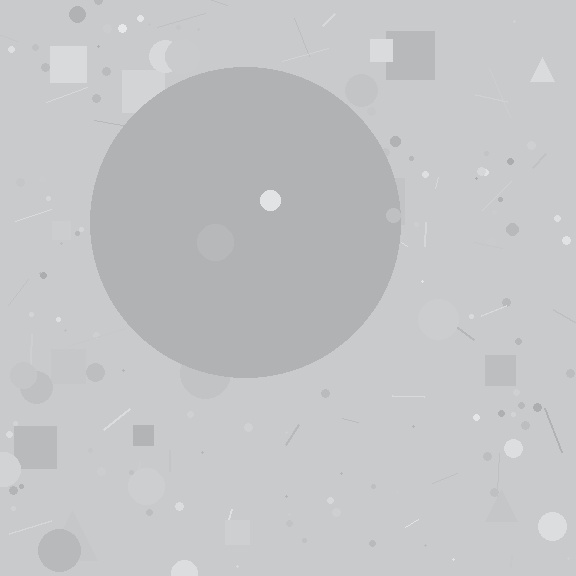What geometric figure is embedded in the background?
A circle is embedded in the background.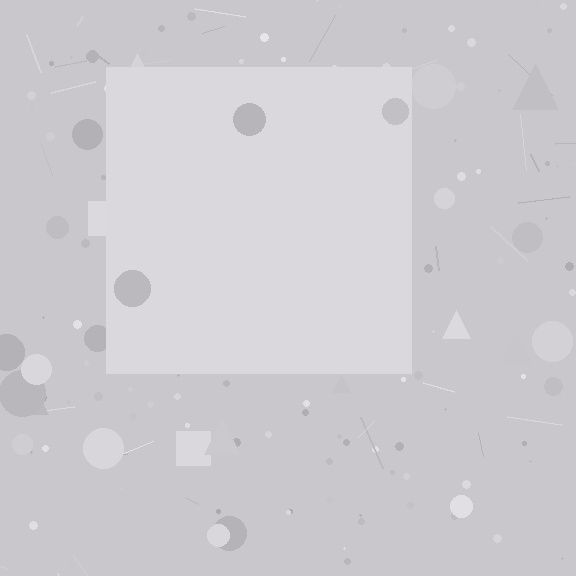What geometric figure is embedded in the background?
A square is embedded in the background.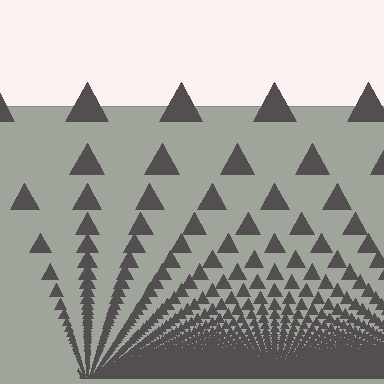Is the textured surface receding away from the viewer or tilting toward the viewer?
The surface appears to tilt toward the viewer. Texture elements get larger and sparser toward the top.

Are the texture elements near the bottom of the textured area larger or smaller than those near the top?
Smaller. The gradient is inverted — elements near the bottom are smaller and denser.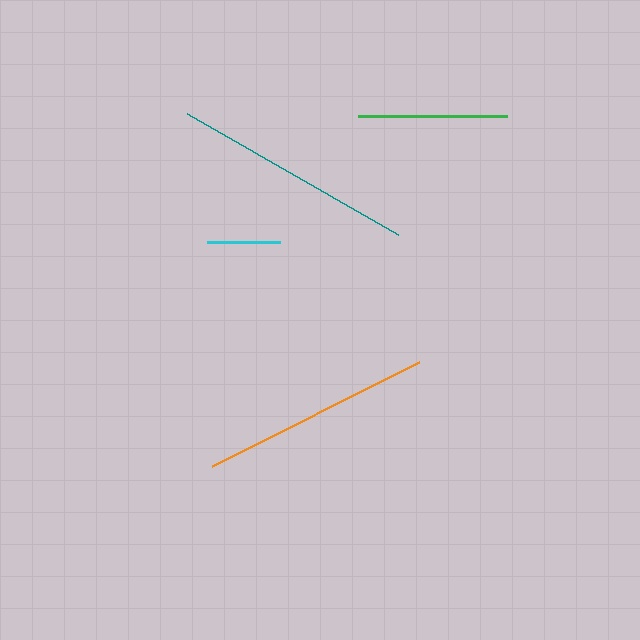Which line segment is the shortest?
The cyan line is the shortest at approximately 72 pixels.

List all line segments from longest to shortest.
From longest to shortest: teal, orange, green, cyan.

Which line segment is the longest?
The teal line is the longest at approximately 244 pixels.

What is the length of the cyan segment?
The cyan segment is approximately 72 pixels long.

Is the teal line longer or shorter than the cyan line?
The teal line is longer than the cyan line.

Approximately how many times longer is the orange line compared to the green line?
The orange line is approximately 1.5 times the length of the green line.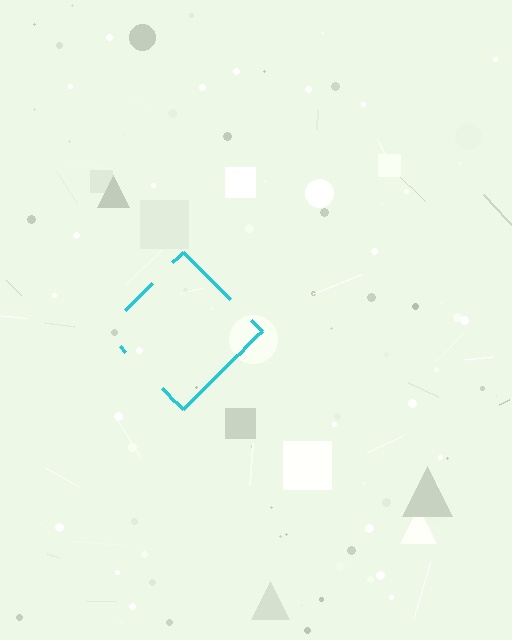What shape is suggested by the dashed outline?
The dashed outline suggests a diamond.